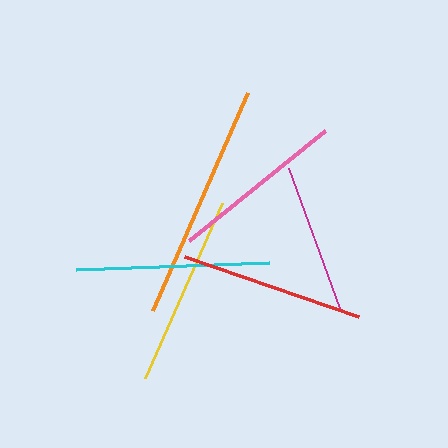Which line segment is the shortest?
The magenta line is the shortest at approximately 149 pixels.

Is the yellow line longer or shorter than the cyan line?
The cyan line is longer than the yellow line.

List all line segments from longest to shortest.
From longest to shortest: orange, cyan, yellow, red, pink, magenta.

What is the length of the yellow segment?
The yellow segment is approximately 191 pixels long.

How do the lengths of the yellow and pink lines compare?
The yellow and pink lines are approximately the same length.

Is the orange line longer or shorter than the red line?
The orange line is longer than the red line.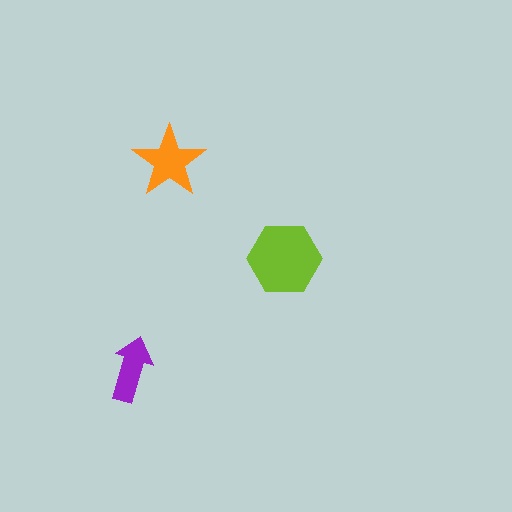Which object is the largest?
The lime hexagon.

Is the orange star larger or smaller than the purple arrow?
Larger.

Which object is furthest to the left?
The purple arrow is leftmost.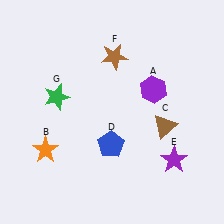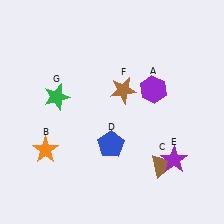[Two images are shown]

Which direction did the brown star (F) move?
The brown star (F) moved down.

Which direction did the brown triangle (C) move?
The brown triangle (C) moved down.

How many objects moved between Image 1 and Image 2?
2 objects moved between the two images.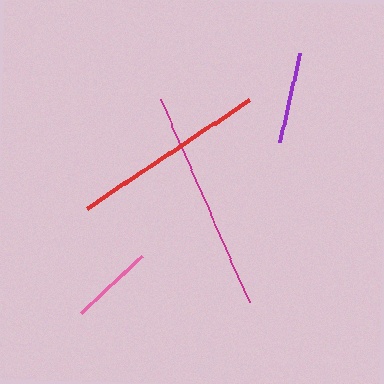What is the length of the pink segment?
The pink segment is approximately 83 pixels long.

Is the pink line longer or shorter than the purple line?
The purple line is longer than the pink line.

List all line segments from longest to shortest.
From longest to shortest: magenta, red, purple, pink.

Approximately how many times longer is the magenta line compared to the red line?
The magenta line is approximately 1.1 times the length of the red line.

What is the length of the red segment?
The red segment is approximately 196 pixels long.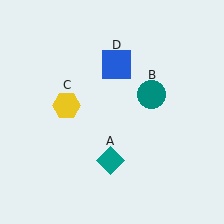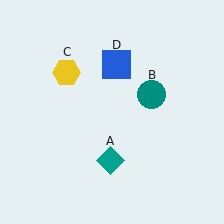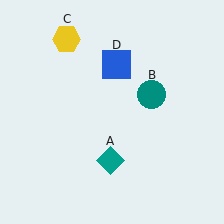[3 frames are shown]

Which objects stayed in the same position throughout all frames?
Teal diamond (object A) and teal circle (object B) and blue square (object D) remained stationary.